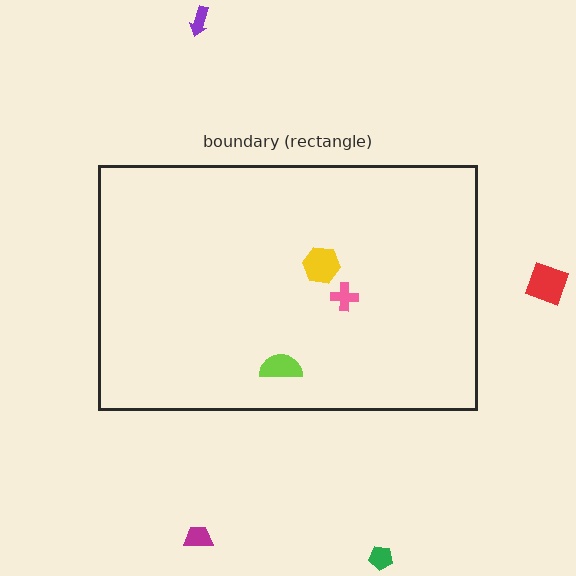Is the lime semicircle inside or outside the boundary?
Inside.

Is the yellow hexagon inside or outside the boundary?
Inside.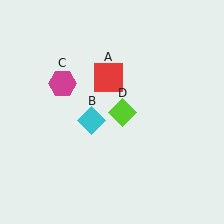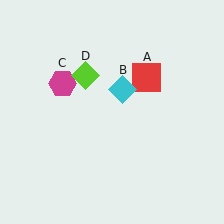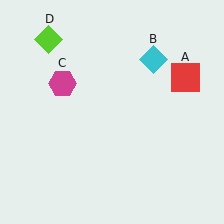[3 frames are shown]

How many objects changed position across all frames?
3 objects changed position: red square (object A), cyan diamond (object B), lime diamond (object D).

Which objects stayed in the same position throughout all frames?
Magenta hexagon (object C) remained stationary.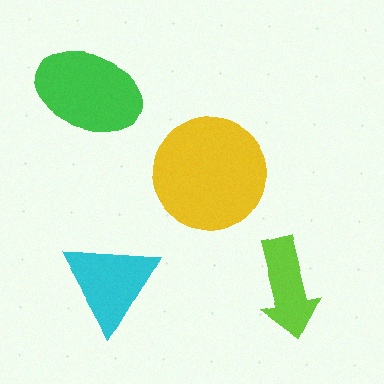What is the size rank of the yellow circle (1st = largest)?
1st.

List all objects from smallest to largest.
The lime arrow, the cyan triangle, the green ellipse, the yellow circle.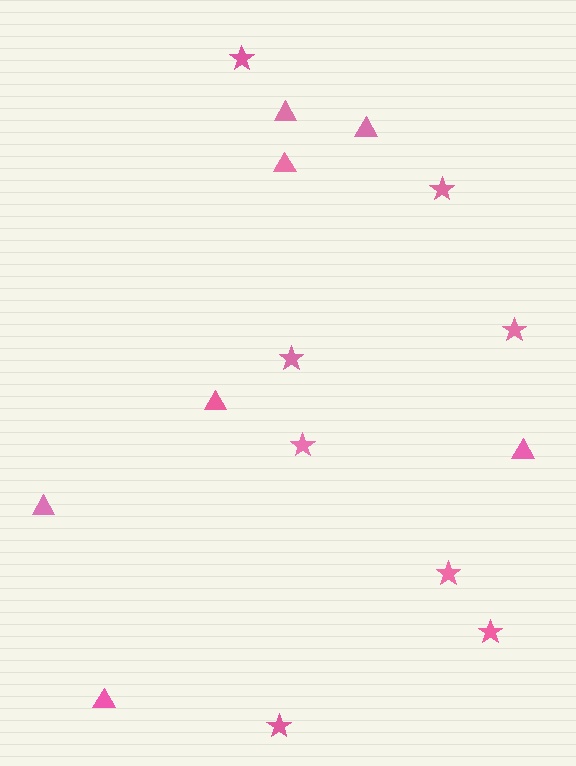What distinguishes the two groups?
There are 2 groups: one group of stars (8) and one group of triangles (7).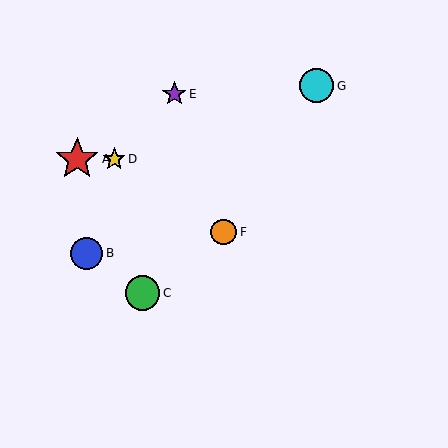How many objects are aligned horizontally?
2 objects (A, D) are aligned horizontally.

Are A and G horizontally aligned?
No, A is at y≈159 and G is at y≈86.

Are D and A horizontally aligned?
Yes, both are at y≈159.